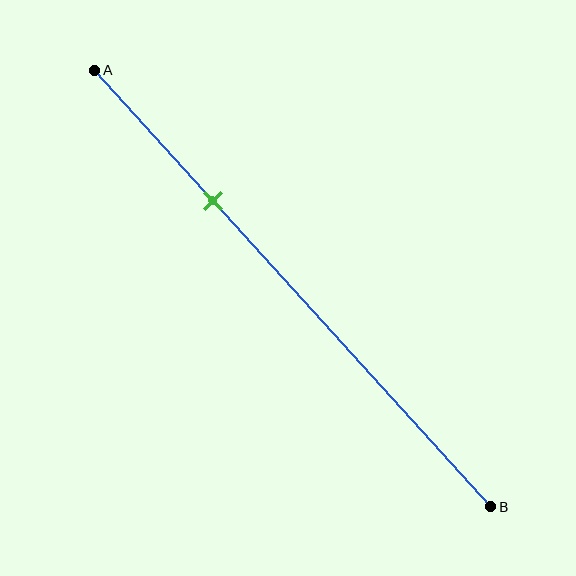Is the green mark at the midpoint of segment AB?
No, the mark is at about 30% from A, not at the 50% midpoint.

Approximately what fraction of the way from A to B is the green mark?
The green mark is approximately 30% of the way from A to B.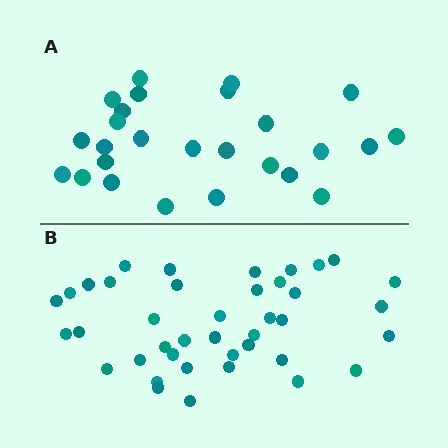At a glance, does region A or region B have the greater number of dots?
Region B (the bottom region) has more dots.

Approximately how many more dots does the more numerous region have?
Region B has approximately 15 more dots than region A.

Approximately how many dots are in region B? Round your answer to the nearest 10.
About 40 dots.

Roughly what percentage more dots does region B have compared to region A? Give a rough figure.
About 55% more.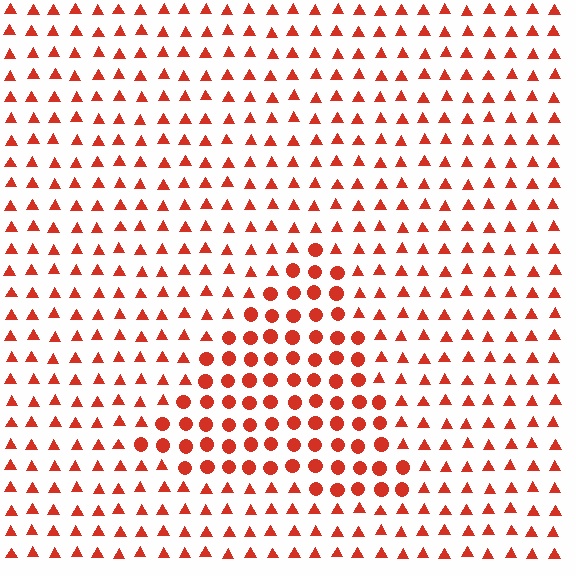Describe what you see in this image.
The image is filled with small red elements arranged in a uniform grid. A triangle-shaped region contains circles, while the surrounding area contains triangles. The boundary is defined purely by the change in element shape.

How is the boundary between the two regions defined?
The boundary is defined by a change in element shape: circles inside vs. triangles outside. All elements share the same color and spacing.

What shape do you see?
I see a triangle.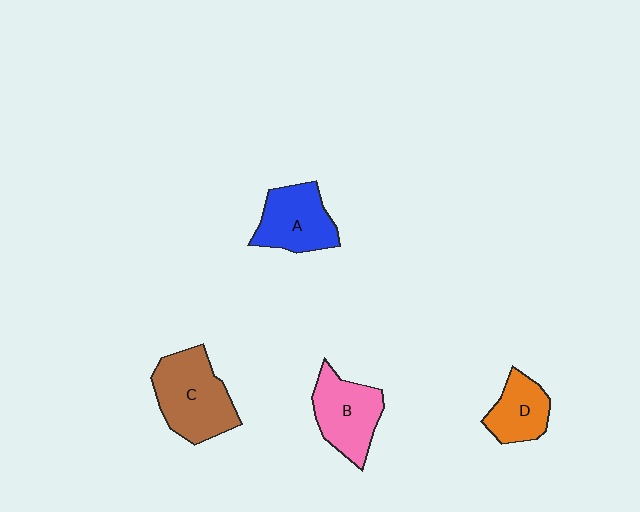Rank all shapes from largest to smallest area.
From largest to smallest: C (brown), B (pink), A (blue), D (orange).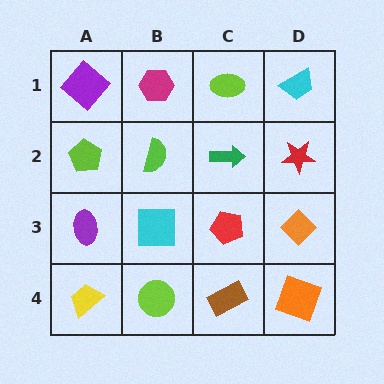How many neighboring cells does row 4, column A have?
2.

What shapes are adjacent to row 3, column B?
A lime semicircle (row 2, column B), a lime circle (row 4, column B), a purple ellipse (row 3, column A), a red pentagon (row 3, column C).